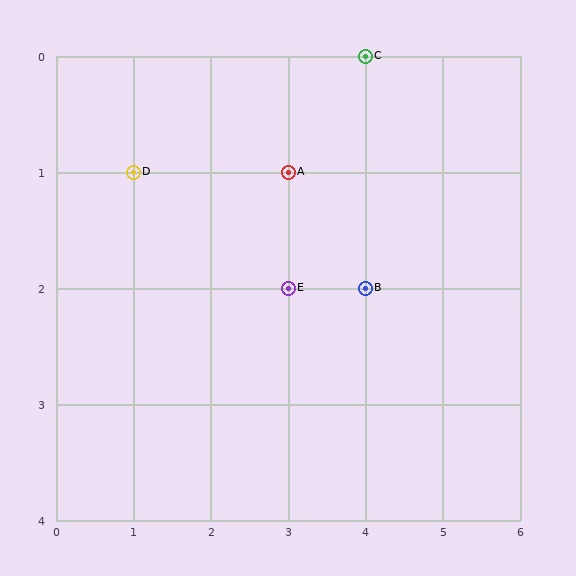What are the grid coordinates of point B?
Point B is at grid coordinates (4, 2).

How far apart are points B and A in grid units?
Points B and A are 1 column and 1 row apart (about 1.4 grid units diagonally).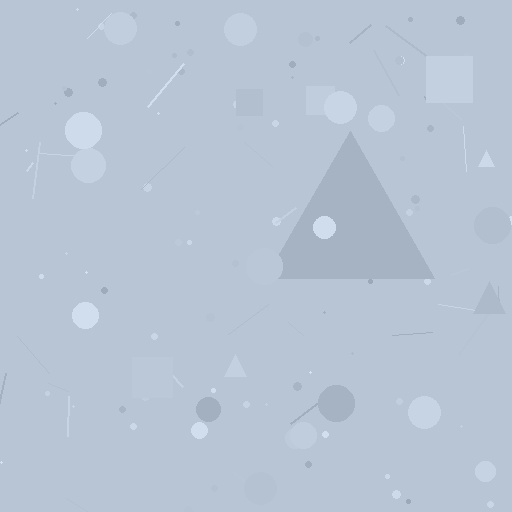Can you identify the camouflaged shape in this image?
The camouflaged shape is a triangle.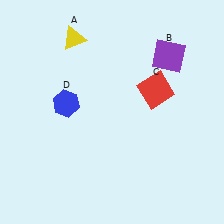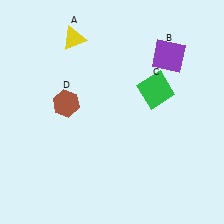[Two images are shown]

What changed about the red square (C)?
In Image 1, C is red. In Image 2, it changed to green.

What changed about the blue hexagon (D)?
In Image 1, D is blue. In Image 2, it changed to brown.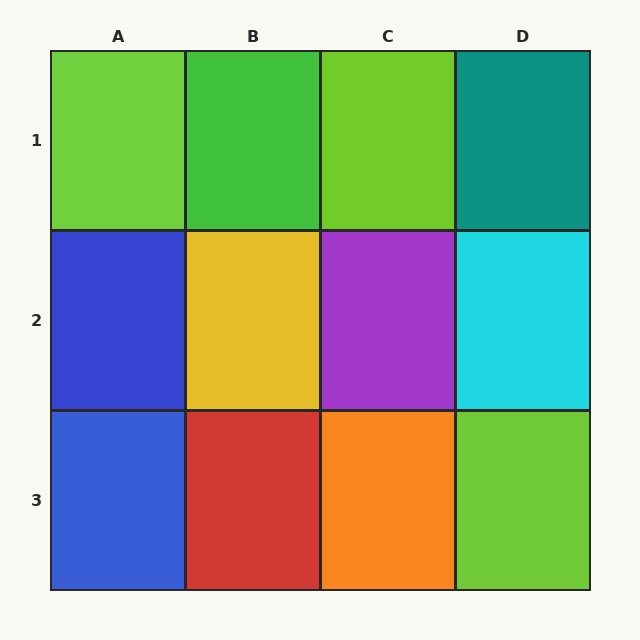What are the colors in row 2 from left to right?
Blue, yellow, purple, cyan.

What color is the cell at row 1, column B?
Green.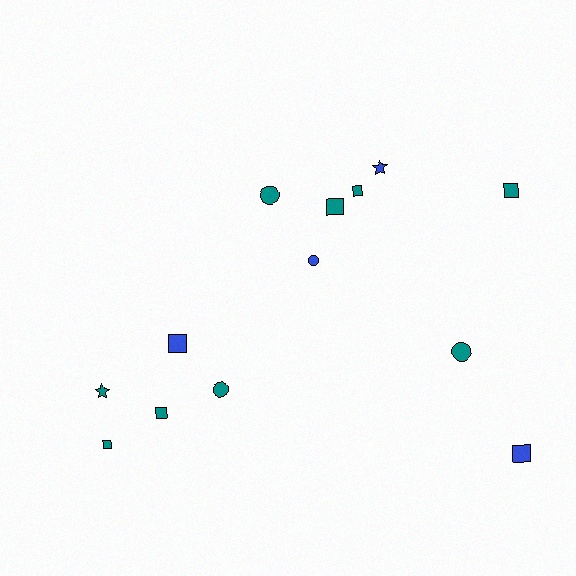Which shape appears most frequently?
Square, with 7 objects.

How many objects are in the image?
There are 13 objects.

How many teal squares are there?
There are 5 teal squares.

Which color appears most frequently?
Teal, with 9 objects.